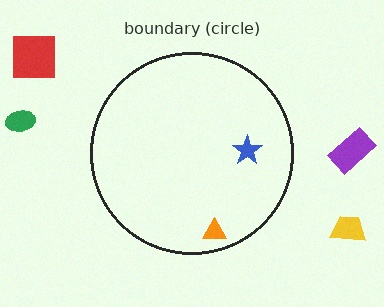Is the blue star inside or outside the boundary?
Inside.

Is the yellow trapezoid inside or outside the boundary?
Outside.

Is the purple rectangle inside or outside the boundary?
Outside.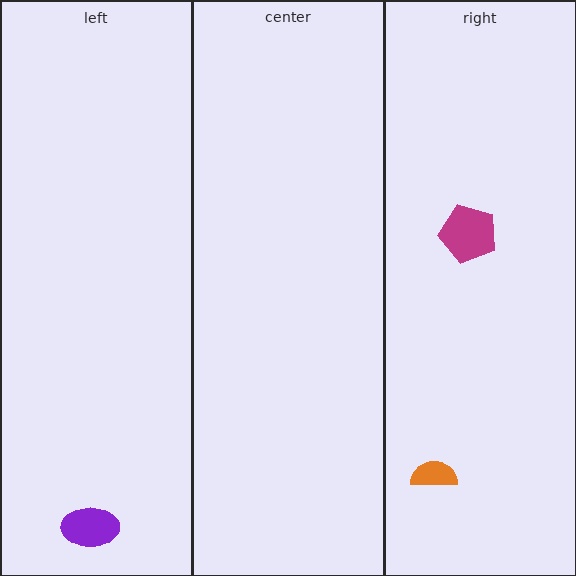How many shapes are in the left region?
1.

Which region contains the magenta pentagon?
The right region.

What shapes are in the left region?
The purple ellipse.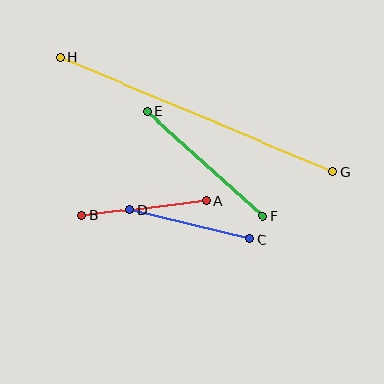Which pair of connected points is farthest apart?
Points G and H are farthest apart.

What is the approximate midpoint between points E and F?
The midpoint is at approximately (205, 163) pixels.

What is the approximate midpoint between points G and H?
The midpoint is at approximately (197, 114) pixels.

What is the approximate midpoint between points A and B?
The midpoint is at approximately (144, 208) pixels.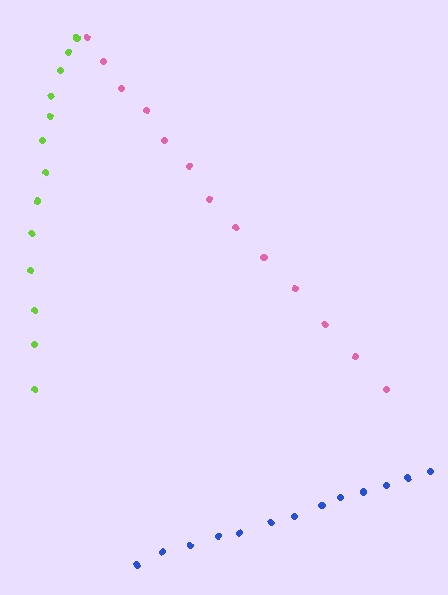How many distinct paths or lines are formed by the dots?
There are 3 distinct paths.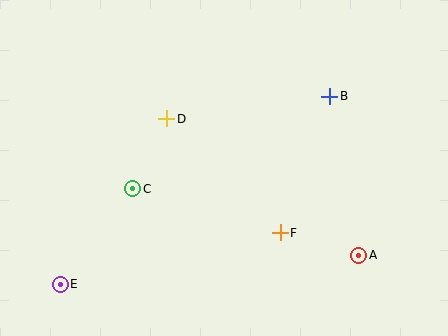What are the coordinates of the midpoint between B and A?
The midpoint between B and A is at (344, 176).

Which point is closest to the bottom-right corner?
Point A is closest to the bottom-right corner.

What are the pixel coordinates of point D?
Point D is at (167, 119).